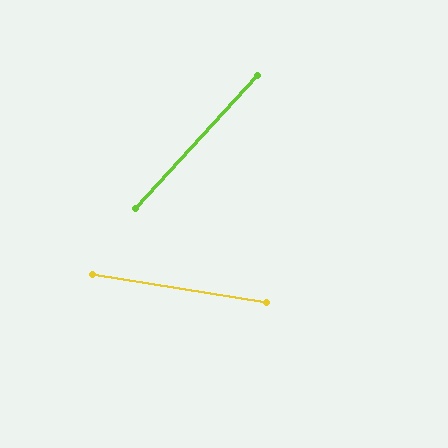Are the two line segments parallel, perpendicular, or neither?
Neither parallel nor perpendicular — they differ by about 56°.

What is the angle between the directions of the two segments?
Approximately 56 degrees.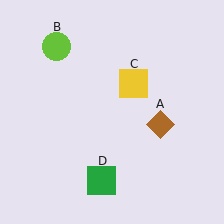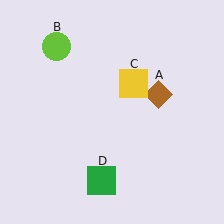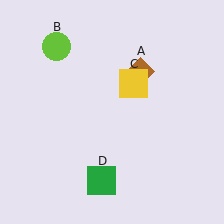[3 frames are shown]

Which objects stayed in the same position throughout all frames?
Lime circle (object B) and yellow square (object C) and green square (object D) remained stationary.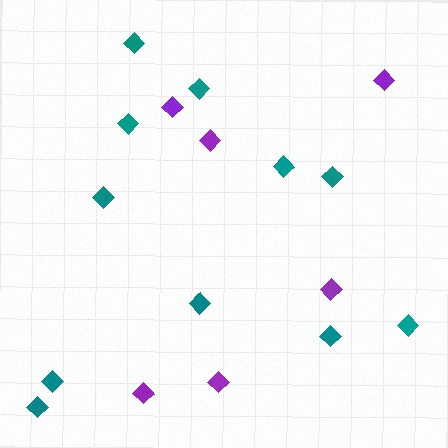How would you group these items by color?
There are 2 groups: one group of teal diamonds (11) and one group of purple diamonds (6).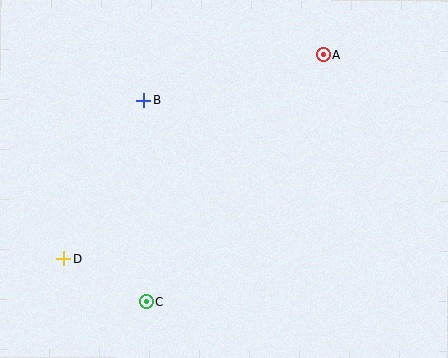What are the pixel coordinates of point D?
Point D is at (63, 259).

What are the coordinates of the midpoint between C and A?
The midpoint between C and A is at (235, 178).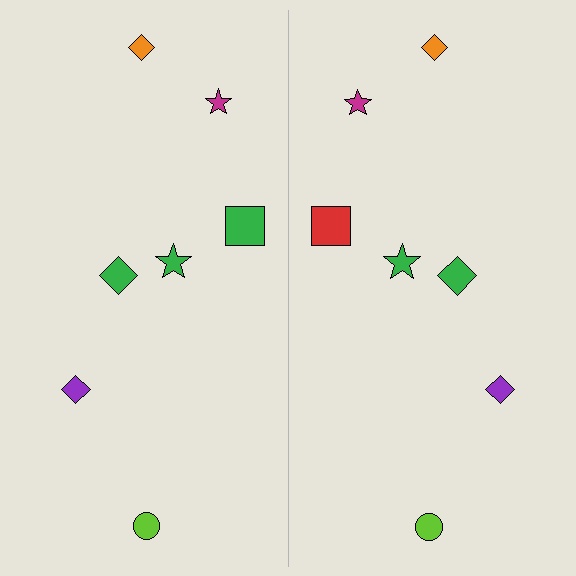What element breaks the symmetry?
The red square on the right side breaks the symmetry — its mirror counterpart is green.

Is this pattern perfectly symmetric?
No, the pattern is not perfectly symmetric. The red square on the right side breaks the symmetry — its mirror counterpart is green.